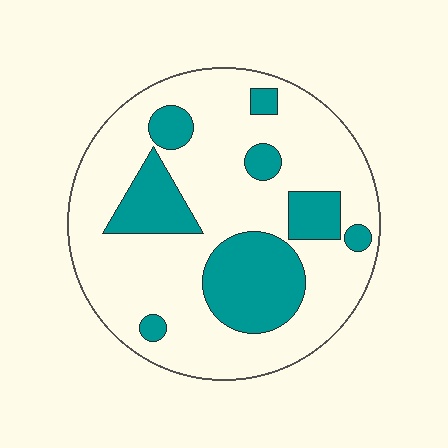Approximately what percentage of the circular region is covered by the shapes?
Approximately 25%.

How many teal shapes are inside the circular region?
8.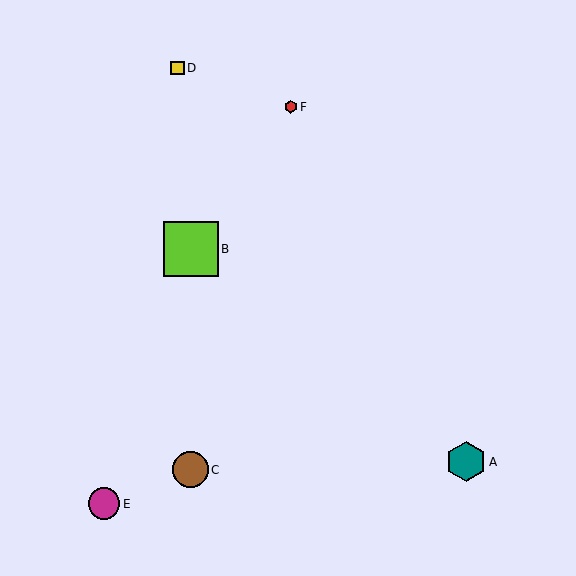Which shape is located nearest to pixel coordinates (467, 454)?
The teal hexagon (labeled A) at (466, 462) is nearest to that location.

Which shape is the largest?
The lime square (labeled B) is the largest.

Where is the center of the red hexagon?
The center of the red hexagon is at (291, 107).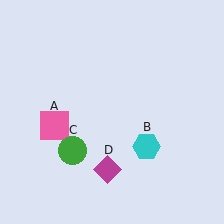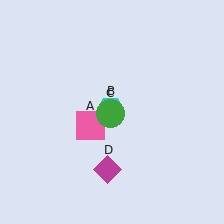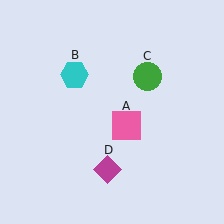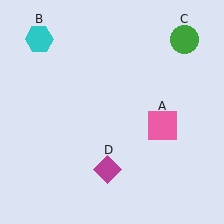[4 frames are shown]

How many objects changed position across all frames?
3 objects changed position: pink square (object A), cyan hexagon (object B), green circle (object C).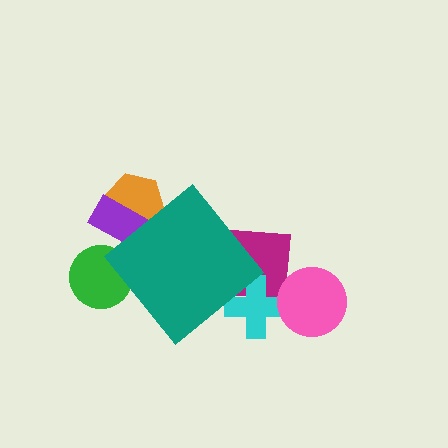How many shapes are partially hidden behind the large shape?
5 shapes are partially hidden.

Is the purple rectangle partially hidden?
Yes, the purple rectangle is partially hidden behind the teal diamond.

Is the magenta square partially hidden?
Yes, the magenta square is partially hidden behind the teal diamond.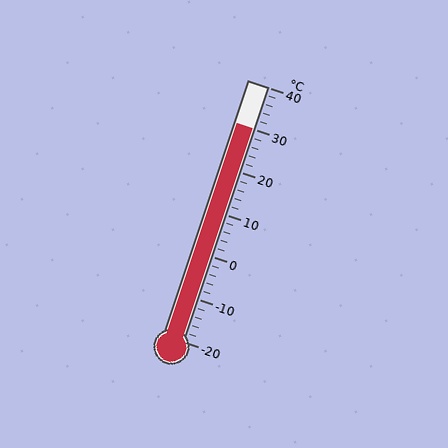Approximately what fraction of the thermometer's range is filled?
The thermometer is filled to approximately 85% of its range.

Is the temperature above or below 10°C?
The temperature is above 10°C.